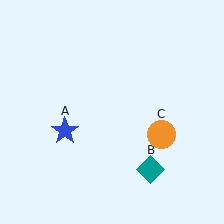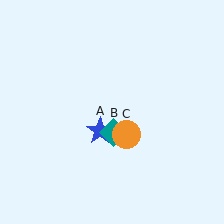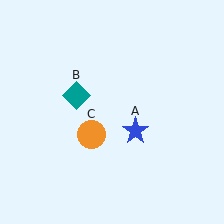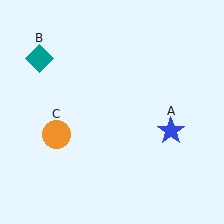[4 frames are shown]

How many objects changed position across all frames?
3 objects changed position: blue star (object A), teal diamond (object B), orange circle (object C).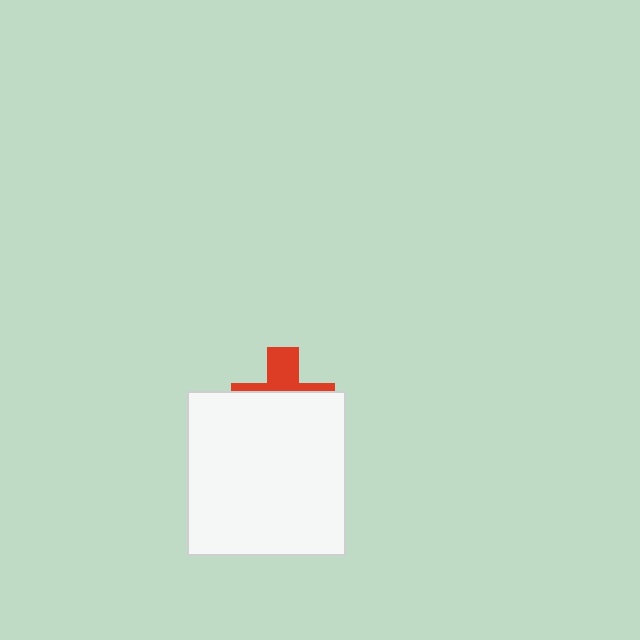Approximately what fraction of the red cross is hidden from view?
Roughly 65% of the red cross is hidden behind the white rectangle.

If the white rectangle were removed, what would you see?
You would see the complete red cross.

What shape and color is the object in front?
The object in front is a white rectangle.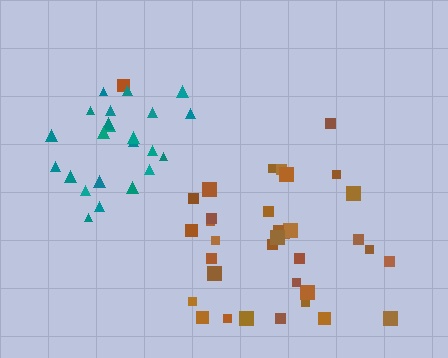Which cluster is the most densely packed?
Teal.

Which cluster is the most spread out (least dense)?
Brown.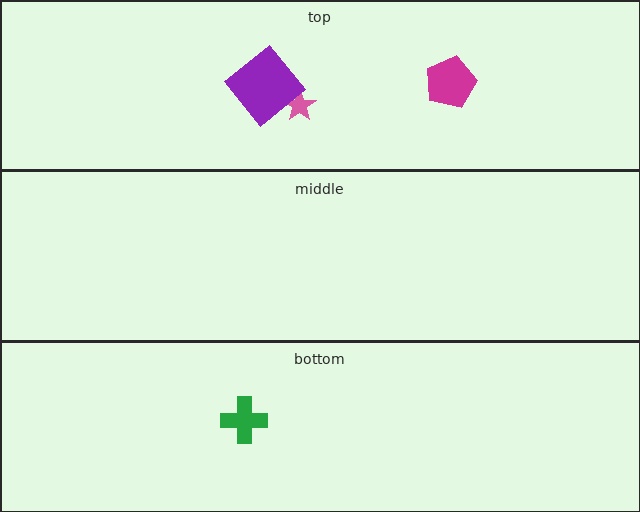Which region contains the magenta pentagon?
The top region.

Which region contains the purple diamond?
The top region.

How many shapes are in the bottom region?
1.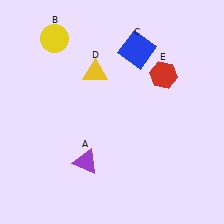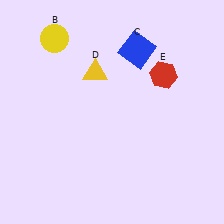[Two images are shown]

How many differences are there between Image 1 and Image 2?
There is 1 difference between the two images.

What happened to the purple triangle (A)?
The purple triangle (A) was removed in Image 2. It was in the bottom-left area of Image 1.